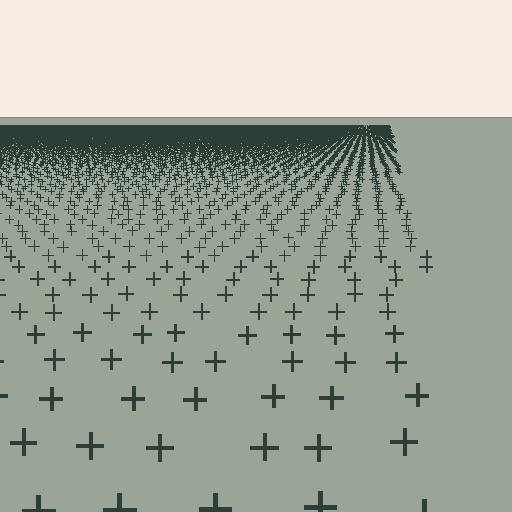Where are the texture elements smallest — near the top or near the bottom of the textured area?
Near the top.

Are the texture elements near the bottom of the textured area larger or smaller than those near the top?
Larger. Near the bottom, elements are closer to the viewer and appear at a bigger on-screen size.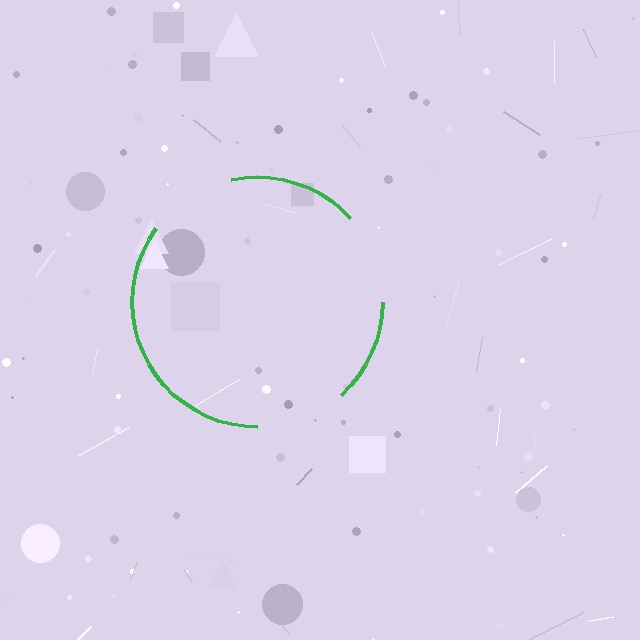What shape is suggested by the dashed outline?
The dashed outline suggests a circle.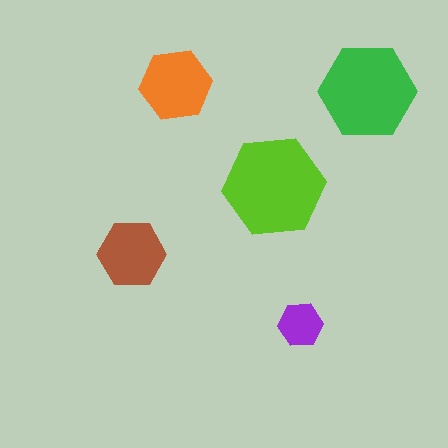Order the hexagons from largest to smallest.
the lime one, the green one, the orange one, the brown one, the purple one.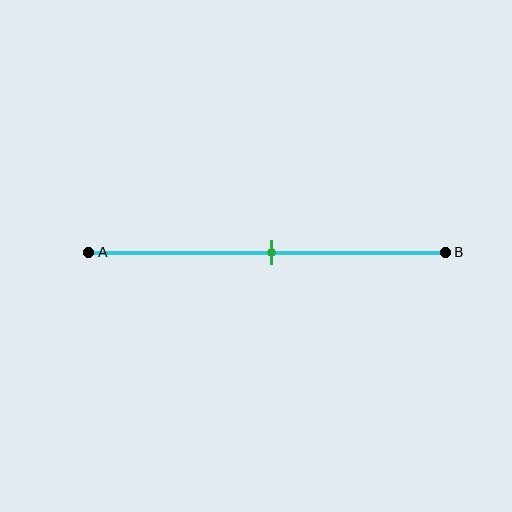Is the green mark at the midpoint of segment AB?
Yes, the mark is approximately at the midpoint.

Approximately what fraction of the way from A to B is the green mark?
The green mark is approximately 50% of the way from A to B.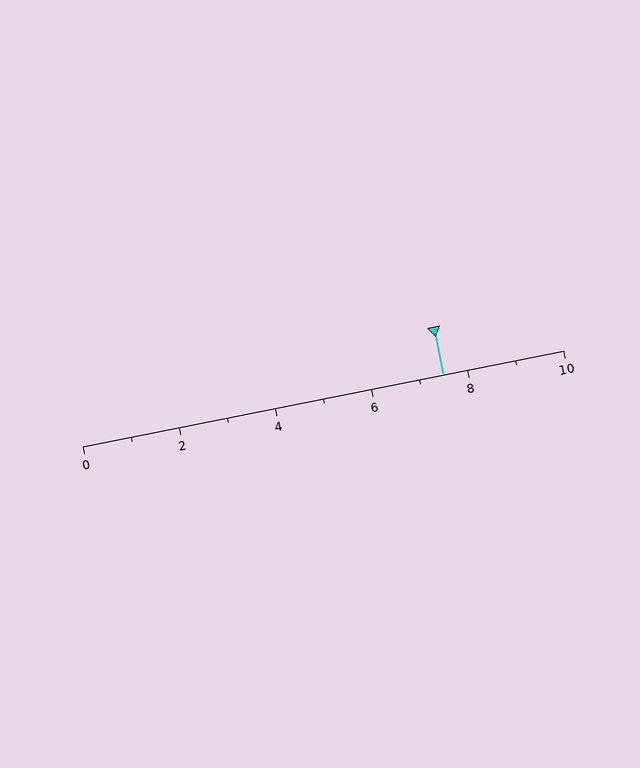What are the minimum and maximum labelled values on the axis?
The axis runs from 0 to 10.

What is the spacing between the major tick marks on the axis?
The major ticks are spaced 2 apart.